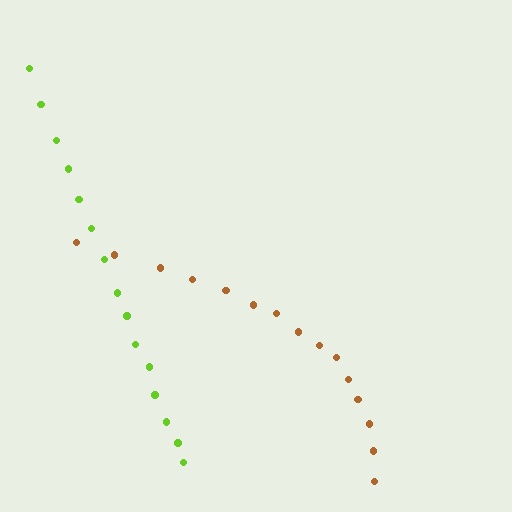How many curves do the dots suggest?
There are 2 distinct paths.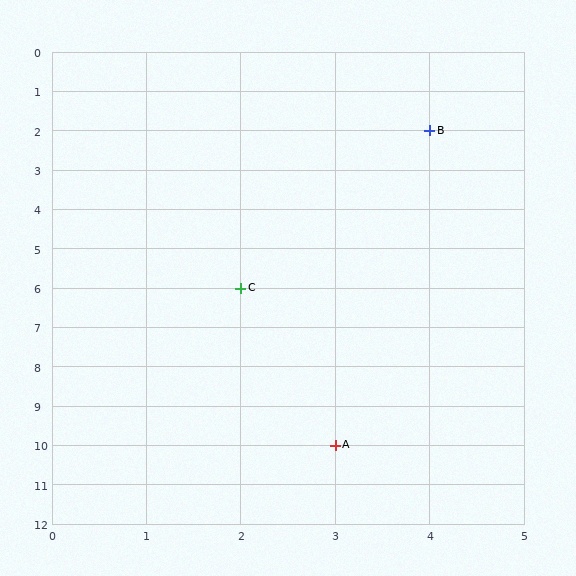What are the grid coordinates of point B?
Point B is at grid coordinates (4, 2).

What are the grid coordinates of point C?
Point C is at grid coordinates (2, 6).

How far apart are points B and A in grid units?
Points B and A are 1 column and 8 rows apart (about 8.1 grid units diagonally).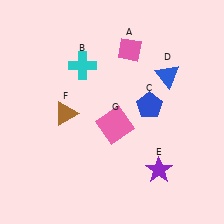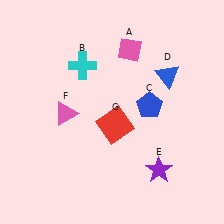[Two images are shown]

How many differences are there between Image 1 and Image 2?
There are 2 differences between the two images.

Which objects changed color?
F changed from brown to pink. G changed from pink to red.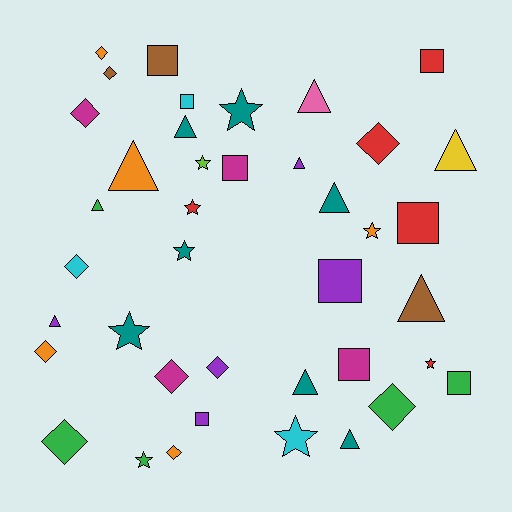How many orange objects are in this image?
There are 5 orange objects.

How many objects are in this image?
There are 40 objects.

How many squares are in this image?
There are 9 squares.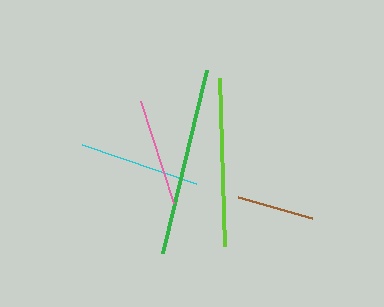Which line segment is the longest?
The green line is the longest at approximately 188 pixels.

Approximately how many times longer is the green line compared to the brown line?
The green line is approximately 2.5 times the length of the brown line.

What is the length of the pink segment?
The pink segment is approximately 108 pixels long.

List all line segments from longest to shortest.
From longest to shortest: green, lime, cyan, pink, brown.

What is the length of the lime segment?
The lime segment is approximately 168 pixels long.